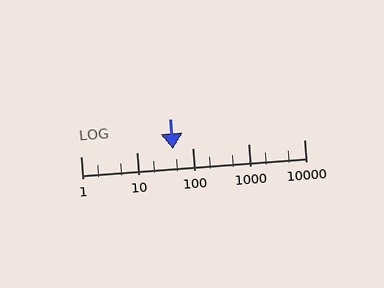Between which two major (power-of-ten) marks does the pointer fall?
The pointer is between 10 and 100.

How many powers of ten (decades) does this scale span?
The scale spans 4 decades, from 1 to 10000.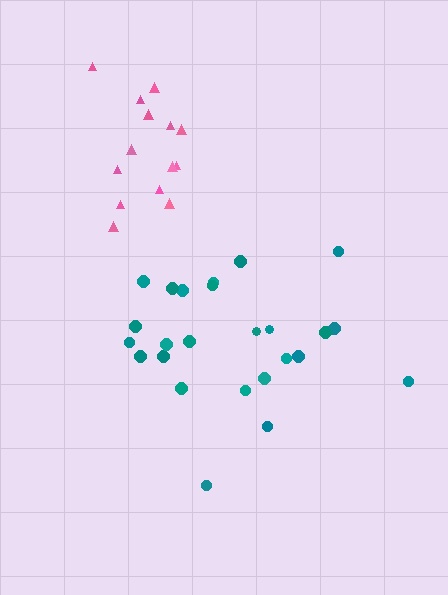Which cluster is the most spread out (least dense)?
Teal.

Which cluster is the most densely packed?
Pink.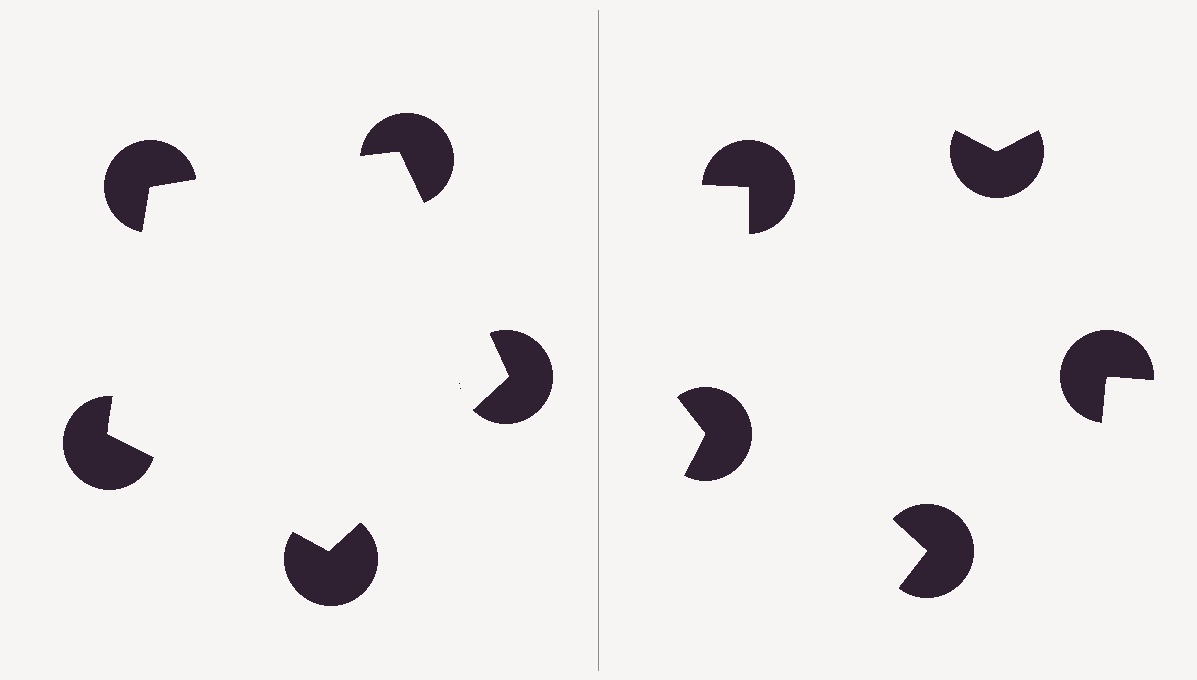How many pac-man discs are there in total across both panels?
10 — 5 on each side.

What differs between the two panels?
The pac-man discs are positioned identically on both sides; only the wedge orientations differ. On the left they align to a pentagon; on the right they are misaligned.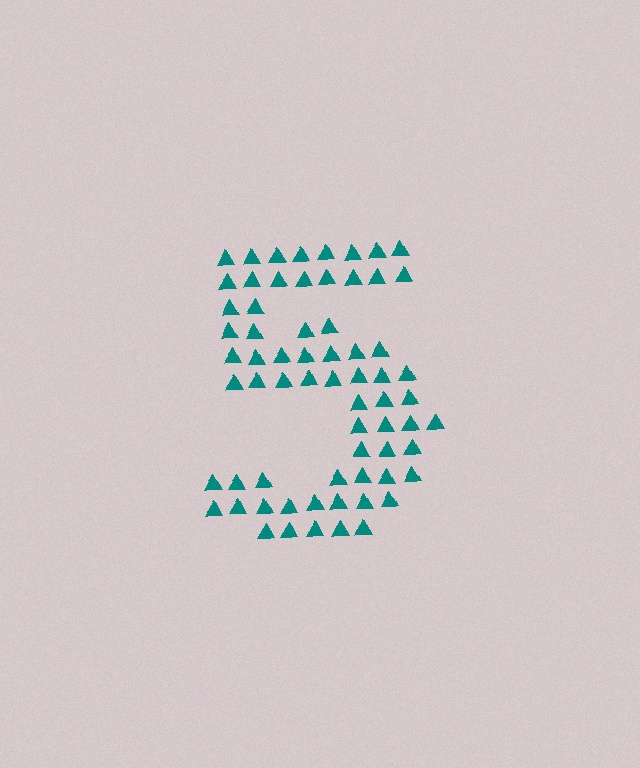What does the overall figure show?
The overall figure shows the digit 5.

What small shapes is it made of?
It is made of small triangles.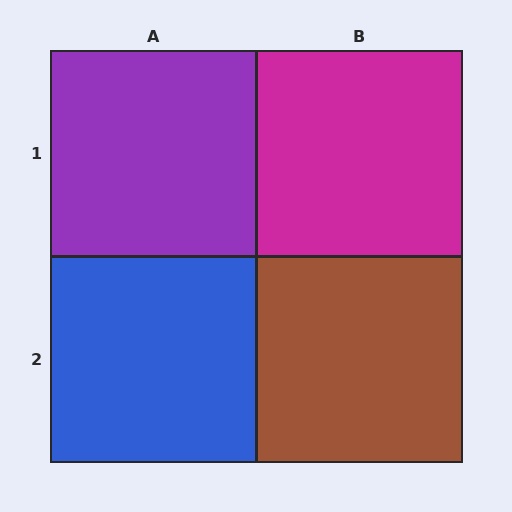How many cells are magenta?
1 cell is magenta.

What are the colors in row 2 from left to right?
Blue, brown.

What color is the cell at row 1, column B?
Magenta.